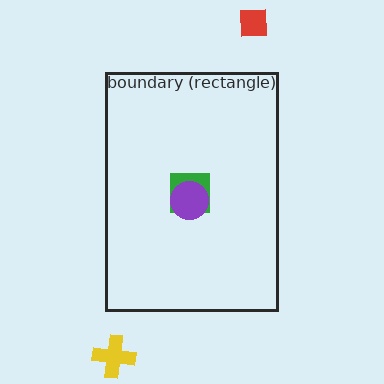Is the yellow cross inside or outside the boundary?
Outside.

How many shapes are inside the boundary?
2 inside, 2 outside.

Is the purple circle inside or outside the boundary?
Inside.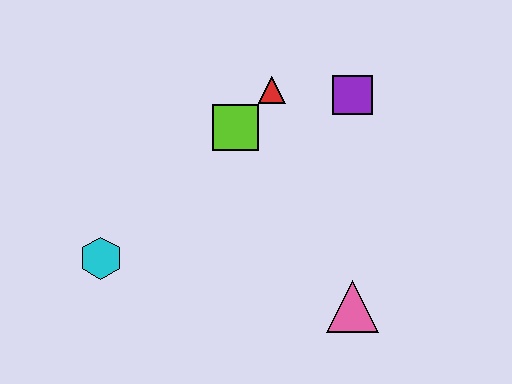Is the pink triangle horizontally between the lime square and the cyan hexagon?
No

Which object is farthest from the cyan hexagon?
The purple square is farthest from the cyan hexagon.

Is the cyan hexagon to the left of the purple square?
Yes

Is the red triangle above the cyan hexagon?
Yes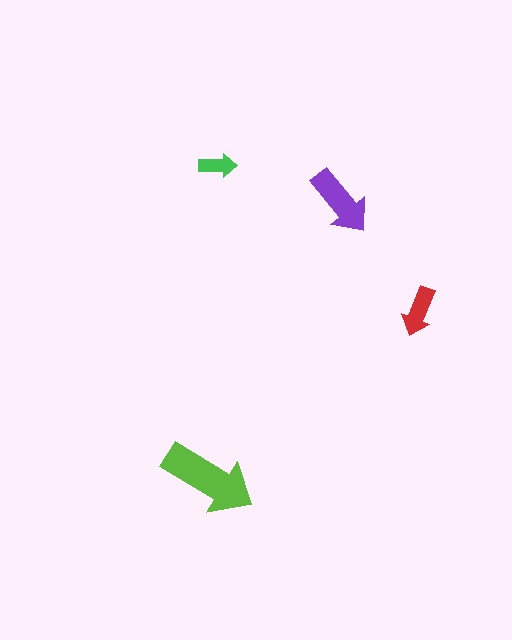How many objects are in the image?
There are 4 objects in the image.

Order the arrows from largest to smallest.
the lime one, the purple one, the red one, the green one.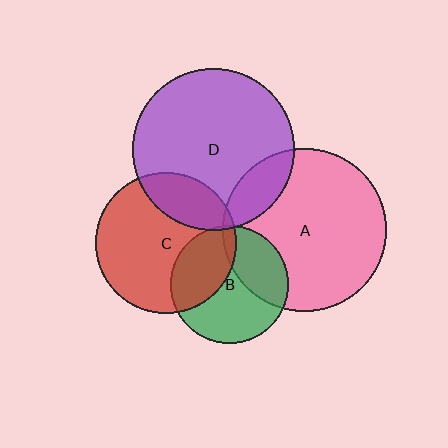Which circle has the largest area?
Circle A (pink).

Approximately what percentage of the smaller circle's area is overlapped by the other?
Approximately 25%.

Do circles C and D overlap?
Yes.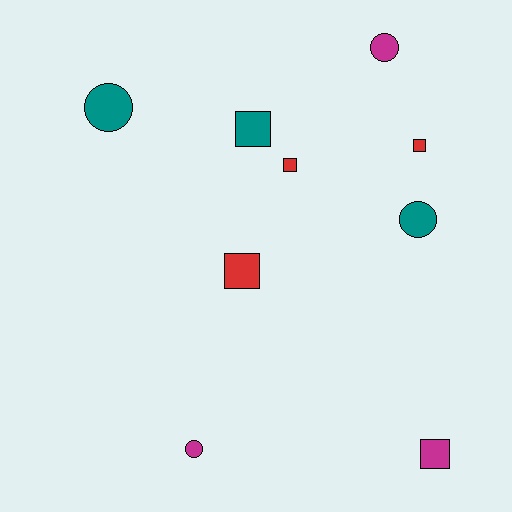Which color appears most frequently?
Red, with 3 objects.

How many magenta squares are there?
There is 1 magenta square.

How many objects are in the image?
There are 9 objects.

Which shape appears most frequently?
Square, with 5 objects.